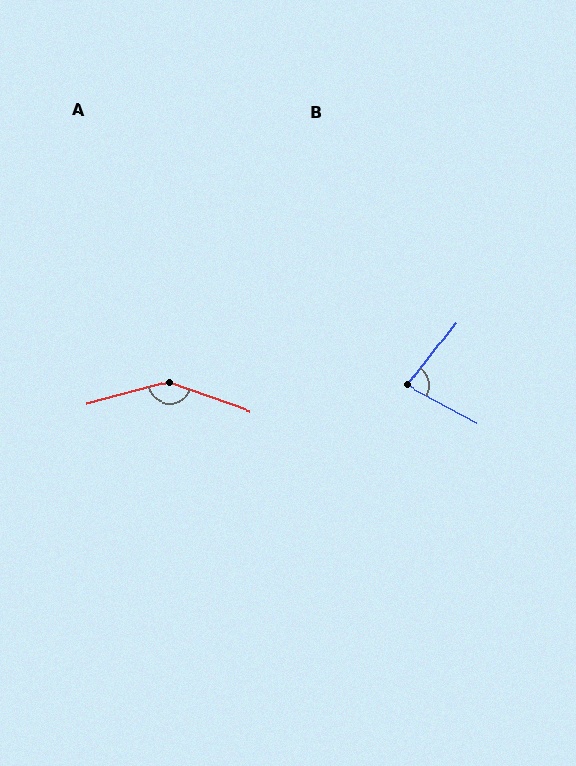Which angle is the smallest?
B, at approximately 80 degrees.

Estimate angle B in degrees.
Approximately 80 degrees.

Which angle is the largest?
A, at approximately 145 degrees.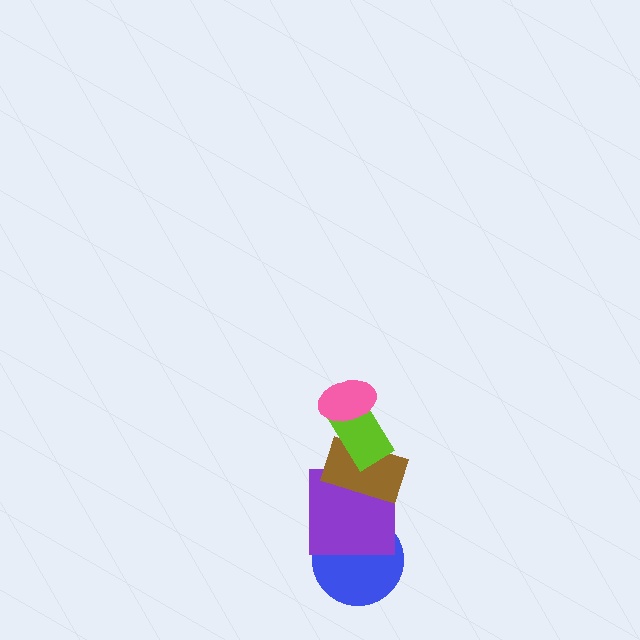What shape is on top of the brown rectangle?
The lime rectangle is on top of the brown rectangle.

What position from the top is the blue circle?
The blue circle is 5th from the top.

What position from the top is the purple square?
The purple square is 4th from the top.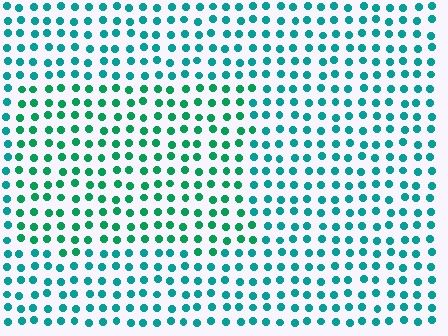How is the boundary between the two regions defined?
The boundary is defined purely by a slight shift in hue (about 26 degrees). Spacing, size, and orientation are identical on both sides.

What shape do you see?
I see a rectangle.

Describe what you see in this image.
The image is filled with small teal elements in a uniform arrangement. A rectangle-shaped region is visible where the elements are tinted to a slightly different hue, forming a subtle color boundary.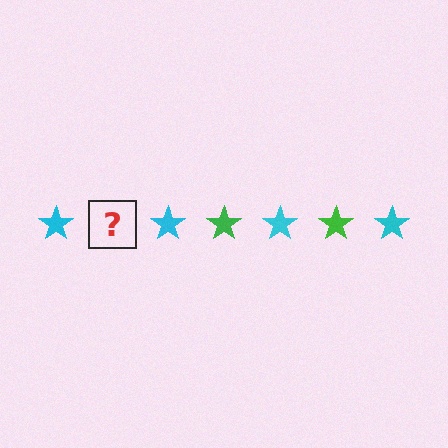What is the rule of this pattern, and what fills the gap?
The rule is that the pattern cycles through cyan, green stars. The gap should be filled with a green star.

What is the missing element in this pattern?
The missing element is a green star.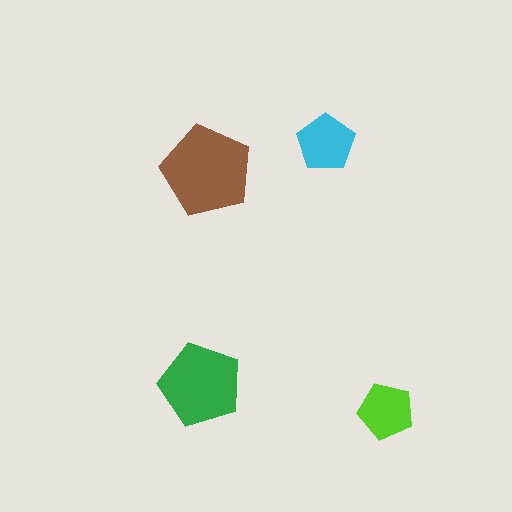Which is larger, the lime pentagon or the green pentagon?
The green one.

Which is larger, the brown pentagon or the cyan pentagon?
The brown one.